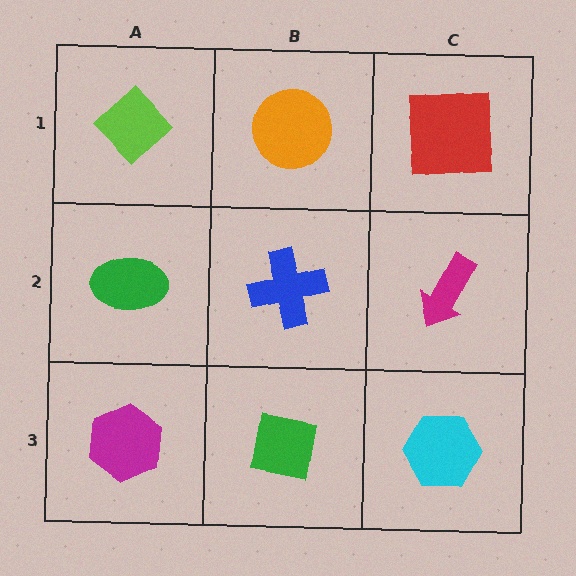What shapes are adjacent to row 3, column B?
A blue cross (row 2, column B), a magenta hexagon (row 3, column A), a cyan hexagon (row 3, column C).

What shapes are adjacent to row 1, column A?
A green ellipse (row 2, column A), an orange circle (row 1, column B).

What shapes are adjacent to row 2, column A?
A lime diamond (row 1, column A), a magenta hexagon (row 3, column A), a blue cross (row 2, column B).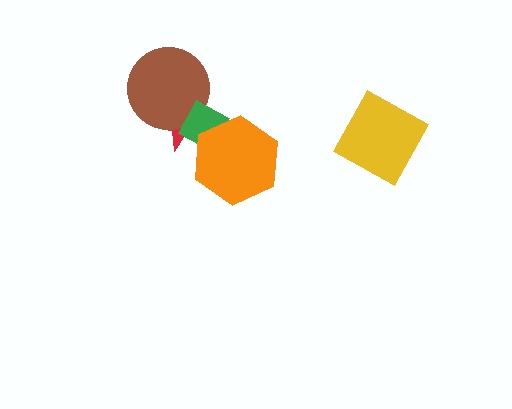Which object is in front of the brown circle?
The green diamond is in front of the brown circle.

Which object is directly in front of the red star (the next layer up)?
The brown circle is directly in front of the red star.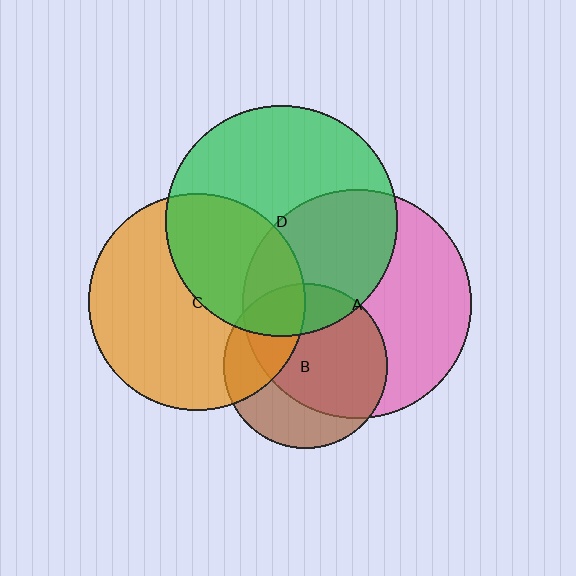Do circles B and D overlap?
Yes.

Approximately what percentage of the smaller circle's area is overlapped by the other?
Approximately 20%.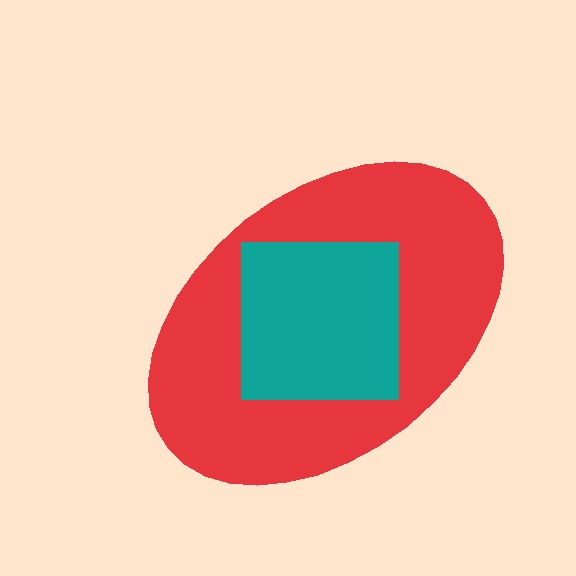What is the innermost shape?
The teal square.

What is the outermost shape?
The red ellipse.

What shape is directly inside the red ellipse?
The teal square.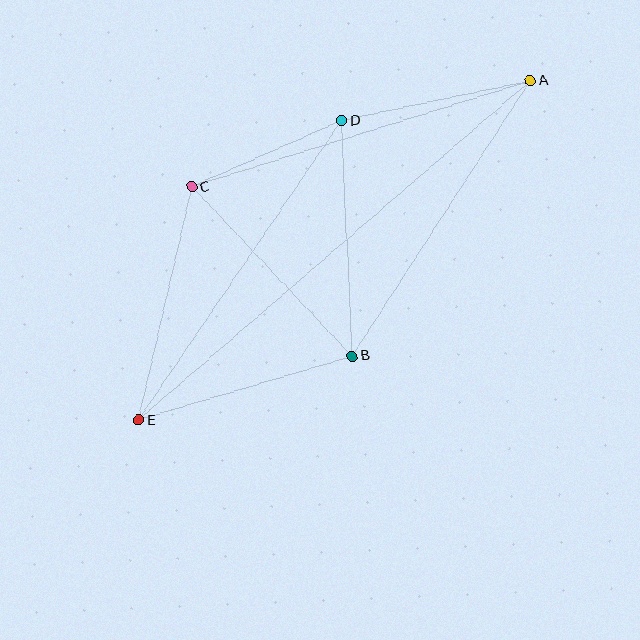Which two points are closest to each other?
Points C and D are closest to each other.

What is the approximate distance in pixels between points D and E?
The distance between D and E is approximately 362 pixels.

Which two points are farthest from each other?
Points A and E are farthest from each other.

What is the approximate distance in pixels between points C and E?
The distance between C and E is approximately 240 pixels.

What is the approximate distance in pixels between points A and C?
The distance between A and C is approximately 355 pixels.